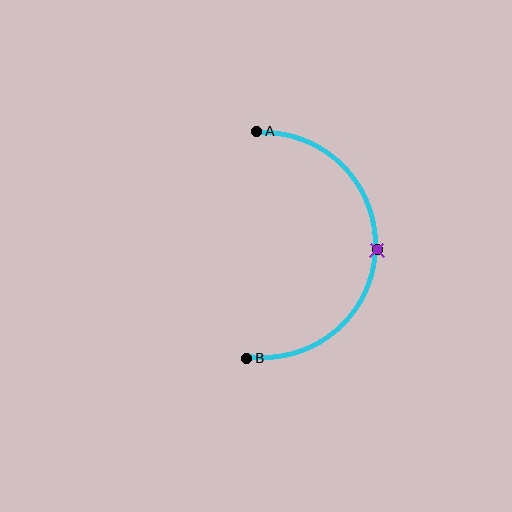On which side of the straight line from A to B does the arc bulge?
The arc bulges to the right of the straight line connecting A and B.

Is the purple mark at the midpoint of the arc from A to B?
Yes. The purple mark lies on the arc at equal arc-length from both A and B — it is the arc midpoint.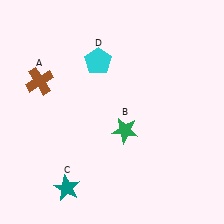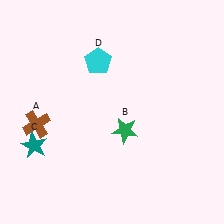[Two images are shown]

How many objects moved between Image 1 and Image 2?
2 objects moved between the two images.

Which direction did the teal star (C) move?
The teal star (C) moved up.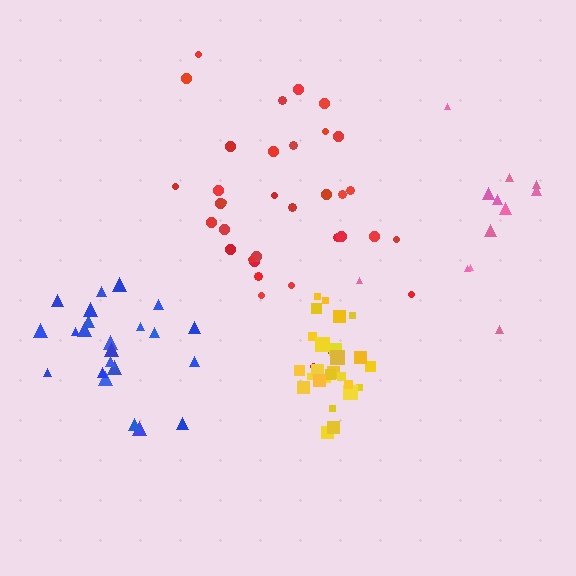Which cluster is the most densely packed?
Yellow.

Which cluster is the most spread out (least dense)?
Pink.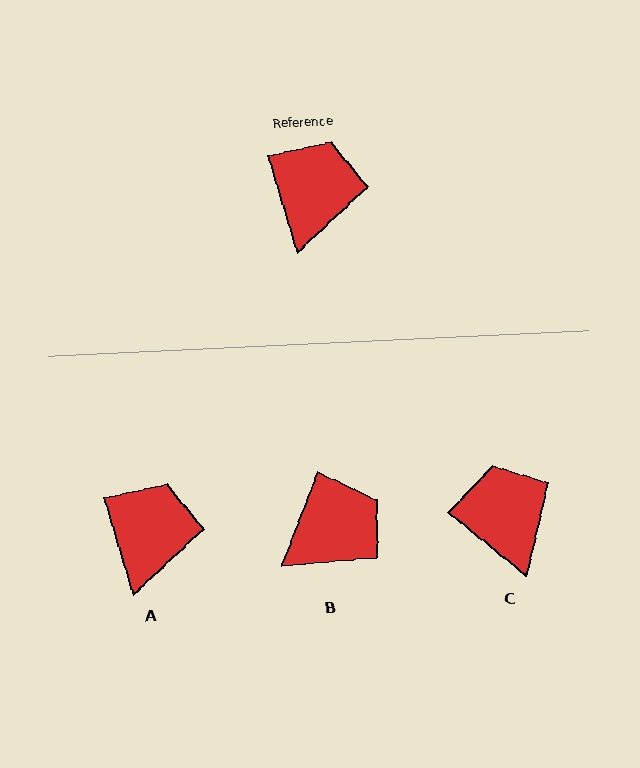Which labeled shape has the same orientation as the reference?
A.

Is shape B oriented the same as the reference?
No, it is off by about 38 degrees.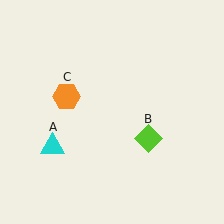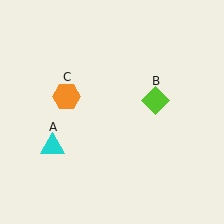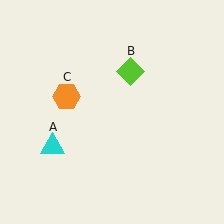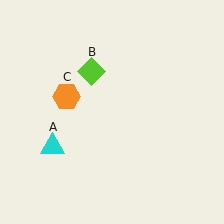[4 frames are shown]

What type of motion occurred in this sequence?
The lime diamond (object B) rotated counterclockwise around the center of the scene.